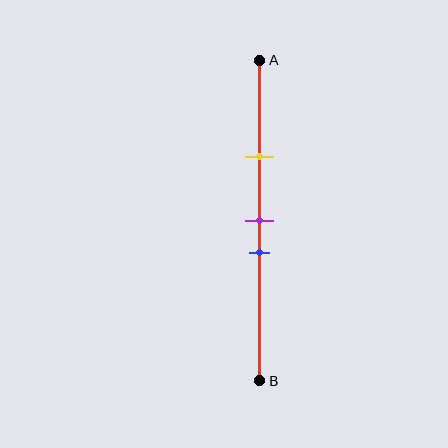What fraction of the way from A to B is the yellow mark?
The yellow mark is approximately 30% (0.3) of the way from A to B.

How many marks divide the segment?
There are 3 marks dividing the segment.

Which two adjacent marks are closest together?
The purple and blue marks are the closest adjacent pair.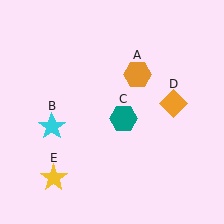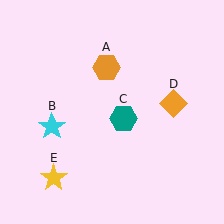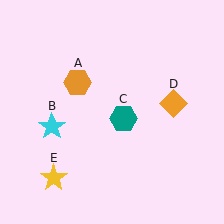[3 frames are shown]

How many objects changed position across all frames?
1 object changed position: orange hexagon (object A).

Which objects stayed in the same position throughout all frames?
Cyan star (object B) and teal hexagon (object C) and orange diamond (object D) and yellow star (object E) remained stationary.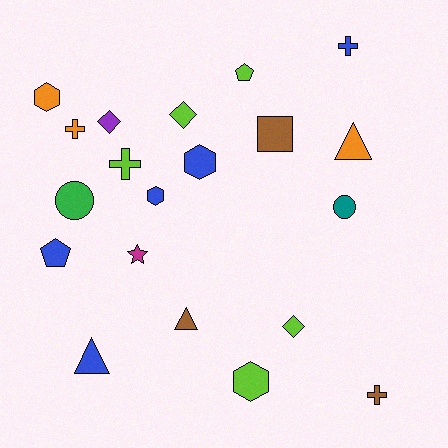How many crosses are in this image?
There are 4 crosses.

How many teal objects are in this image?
There is 1 teal object.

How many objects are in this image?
There are 20 objects.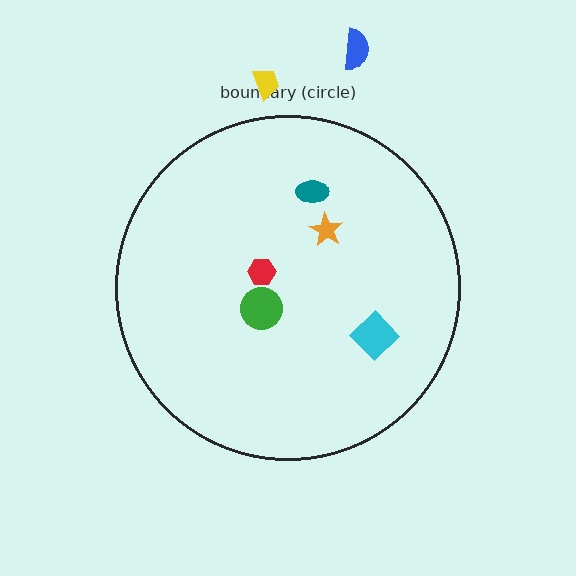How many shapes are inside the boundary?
5 inside, 2 outside.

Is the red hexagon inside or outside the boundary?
Inside.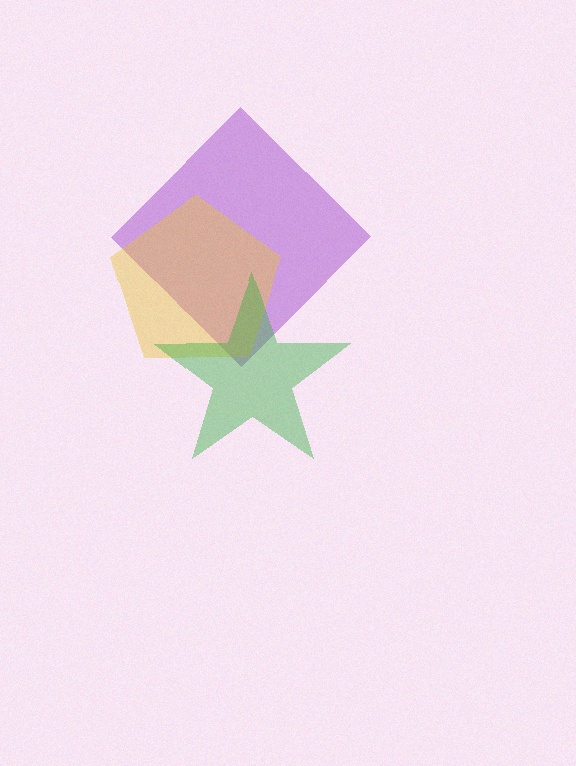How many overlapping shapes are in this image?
There are 3 overlapping shapes in the image.